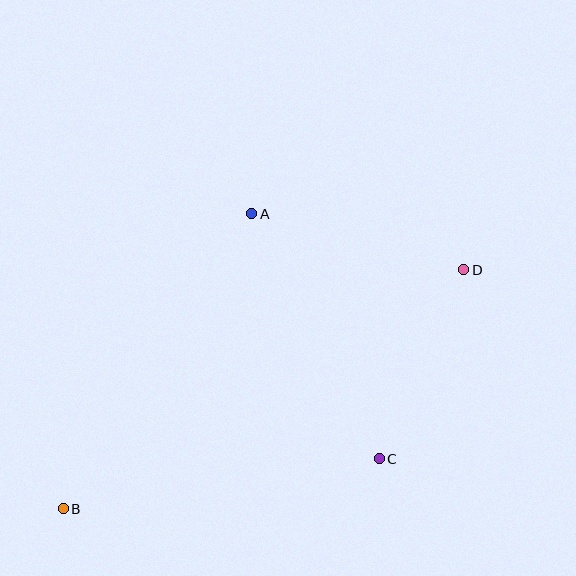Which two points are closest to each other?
Points C and D are closest to each other.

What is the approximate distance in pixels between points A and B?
The distance between A and B is approximately 350 pixels.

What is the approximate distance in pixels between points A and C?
The distance between A and C is approximately 276 pixels.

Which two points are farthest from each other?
Points B and D are farthest from each other.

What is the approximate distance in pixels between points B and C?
The distance between B and C is approximately 320 pixels.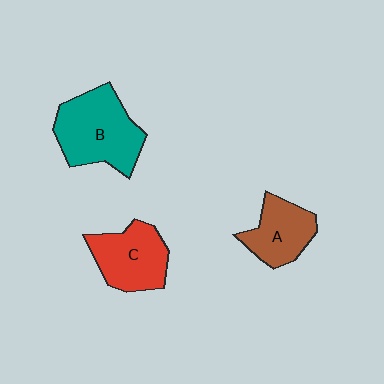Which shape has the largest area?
Shape B (teal).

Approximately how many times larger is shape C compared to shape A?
Approximately 1.2 times.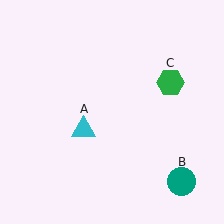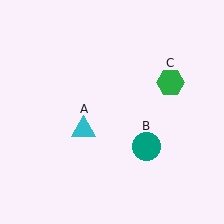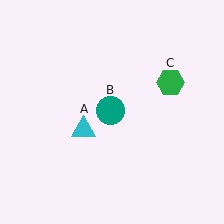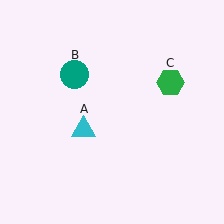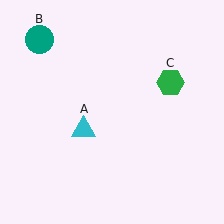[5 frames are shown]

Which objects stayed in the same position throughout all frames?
Cyan triangle (object A) and green hexagon (object C) remained stationary.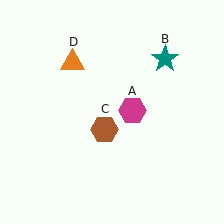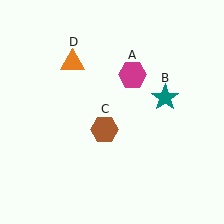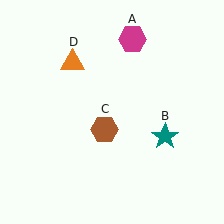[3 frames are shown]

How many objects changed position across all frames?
2 objects changed position: magenta hexagon (object A), teal star (object B).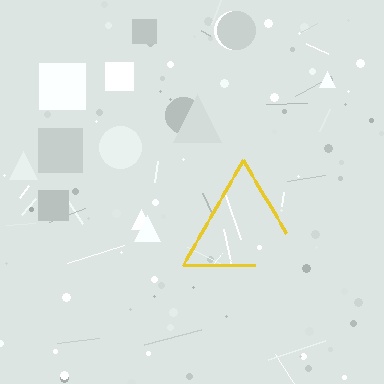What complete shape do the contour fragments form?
The contour fragments form a triangle.